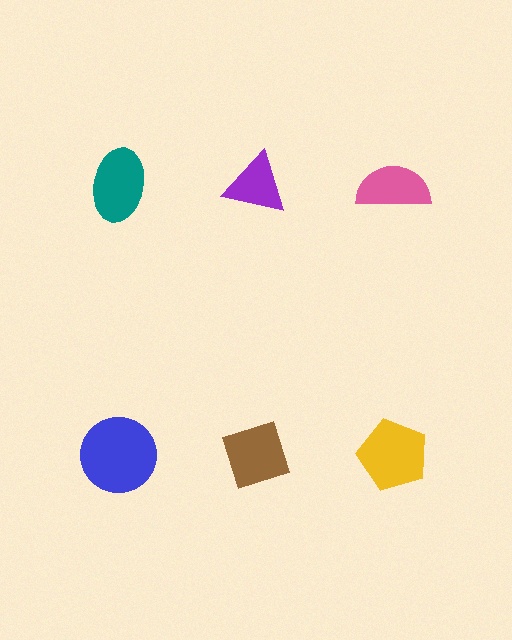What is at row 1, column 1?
A teal ellipse.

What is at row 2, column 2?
A brown diamond.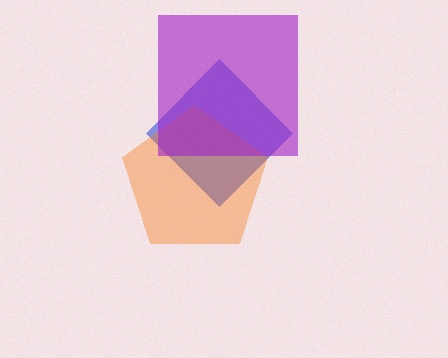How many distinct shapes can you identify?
There are 3 distinct shapes: a blue diamond, an orange pentagon, a purple square.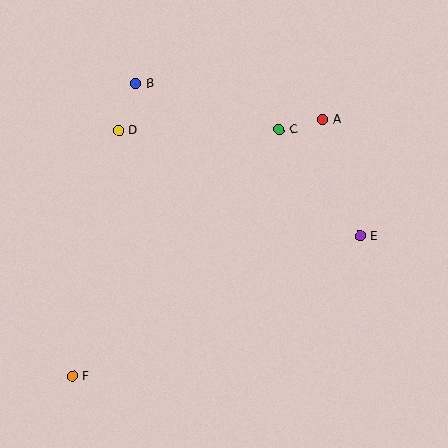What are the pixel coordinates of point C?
Point C is at (279, 130).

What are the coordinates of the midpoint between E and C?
The midpoint between E and C is at (319, 183).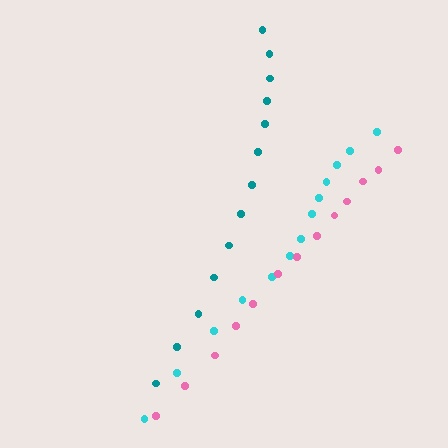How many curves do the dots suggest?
There are 3 distinct paths.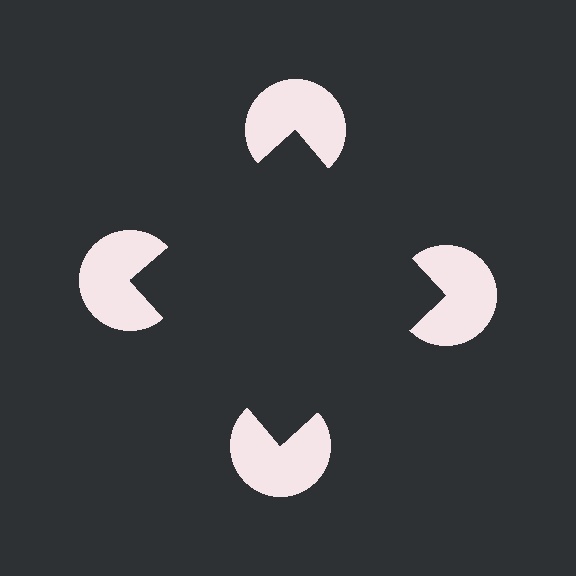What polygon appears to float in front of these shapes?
An illusory square — its edges are inferred from the aligned wedge cuts in the pac-man discs, not physically drawn.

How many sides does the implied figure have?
4 sides.